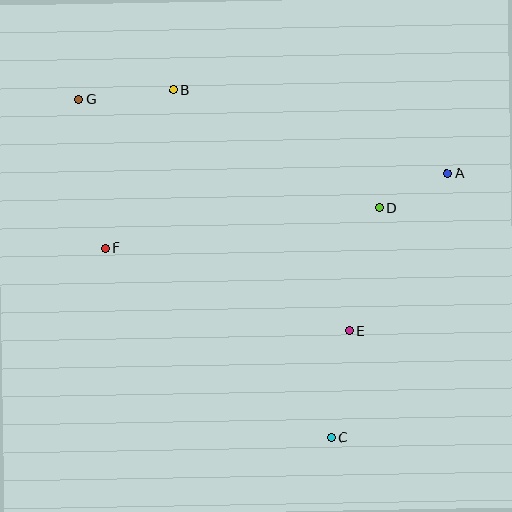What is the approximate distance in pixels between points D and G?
The distance between D and G is approximately 319 pixels.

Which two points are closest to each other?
Points A and D are closest to each other.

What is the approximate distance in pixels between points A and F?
The distance between A and F is approximately 350 pixels.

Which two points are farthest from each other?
Points C and G are farthest from each other.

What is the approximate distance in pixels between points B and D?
The distance between B and D is approximately 237 pixels.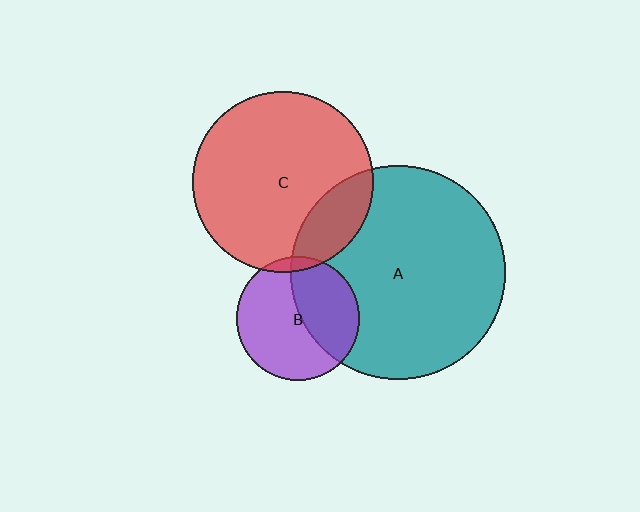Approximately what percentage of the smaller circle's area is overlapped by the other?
Approximately 20%.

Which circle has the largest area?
Circle A (teal).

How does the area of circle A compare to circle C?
Approximately 1.4 times.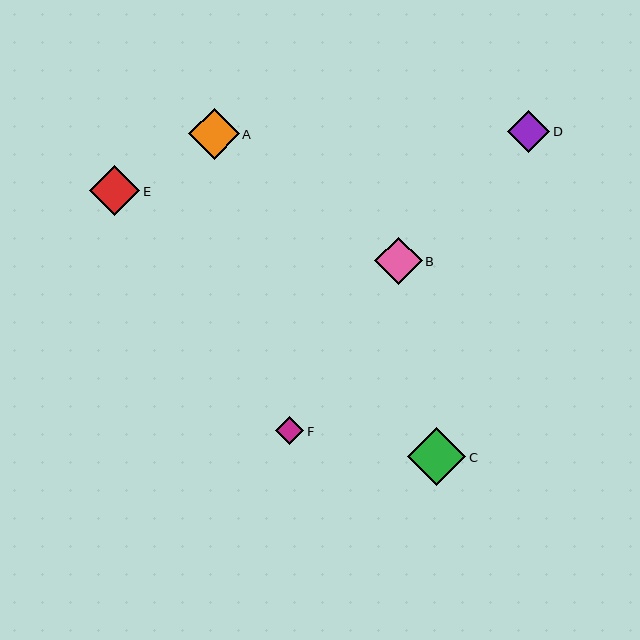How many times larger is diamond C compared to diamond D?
Diamond C is approximately 1.4 times the size of diamond D.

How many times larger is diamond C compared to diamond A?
Diamond C is approximately 1.1 times the size of diamond A.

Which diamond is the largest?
Diamond C is the largest with a size of approximately 58 pixels.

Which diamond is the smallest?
Diamond F is the smallest with a size of approximately 28 pixels.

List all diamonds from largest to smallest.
From largest to smallest: C, A, E, B, D, F.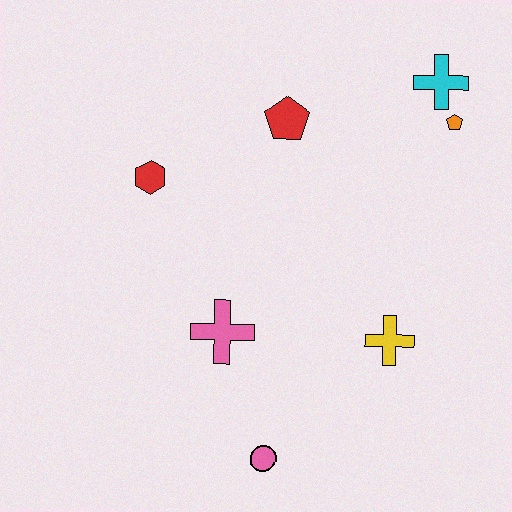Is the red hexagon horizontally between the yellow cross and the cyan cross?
No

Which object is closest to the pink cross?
The pink circle is closest to the pink cross.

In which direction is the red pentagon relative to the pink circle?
The red pentagon is above the pink circle.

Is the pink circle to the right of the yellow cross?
No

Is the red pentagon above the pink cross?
Yes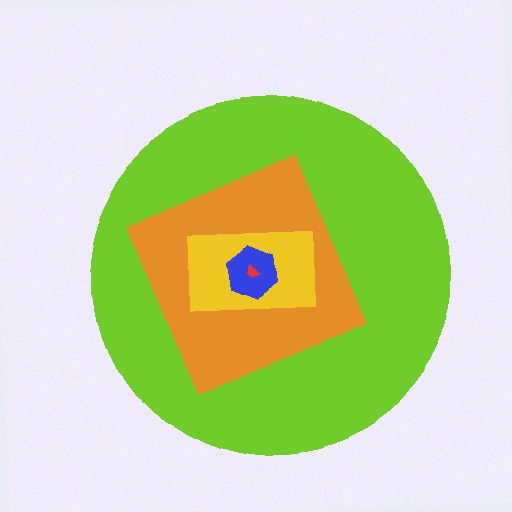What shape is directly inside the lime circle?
The orange diamond.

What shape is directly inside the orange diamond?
The yellow rectangle.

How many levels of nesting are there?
5.